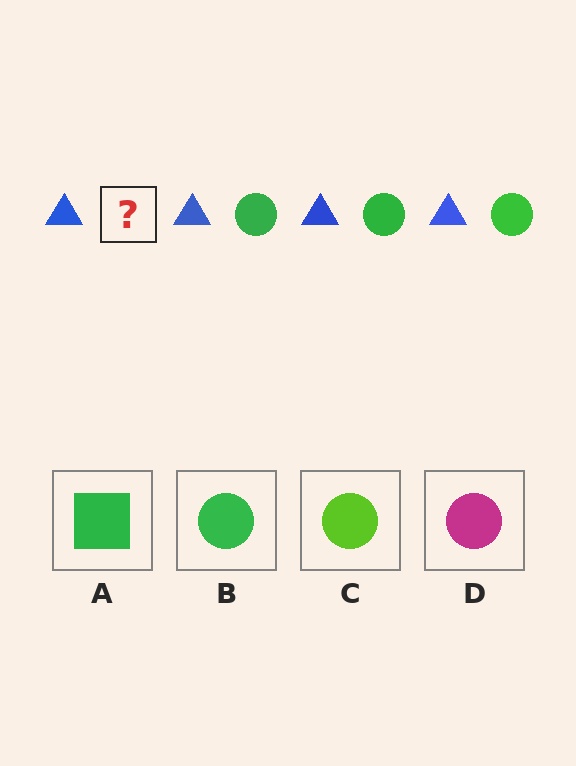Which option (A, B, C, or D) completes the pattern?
B.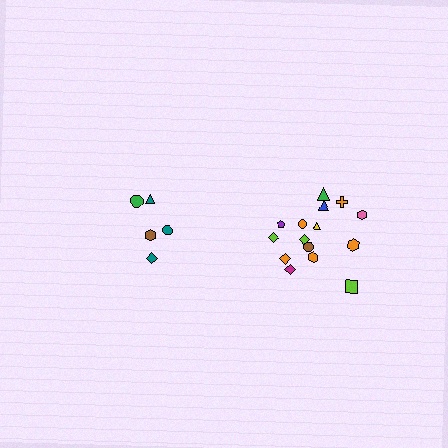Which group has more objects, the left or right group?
The right group.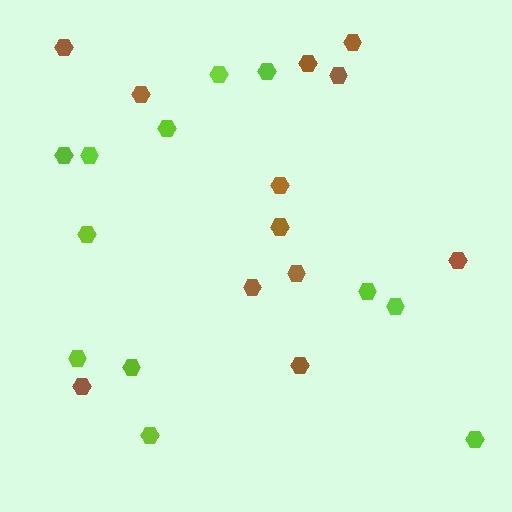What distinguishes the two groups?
There are 2 groups: one group of brown hexagons (12) and one group of lime hexagons (12).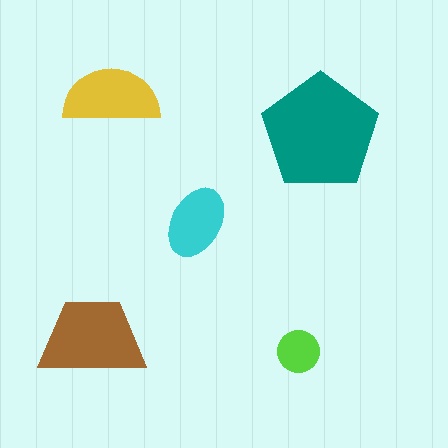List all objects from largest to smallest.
The teal pentagon, the brown trapezoid, the yellow semicircle, the cyan ellipse, the lime circle.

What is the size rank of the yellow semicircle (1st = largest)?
3rd.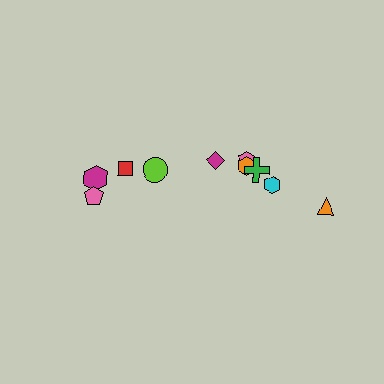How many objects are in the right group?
There are 6 objects.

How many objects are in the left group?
There are 4 objects.